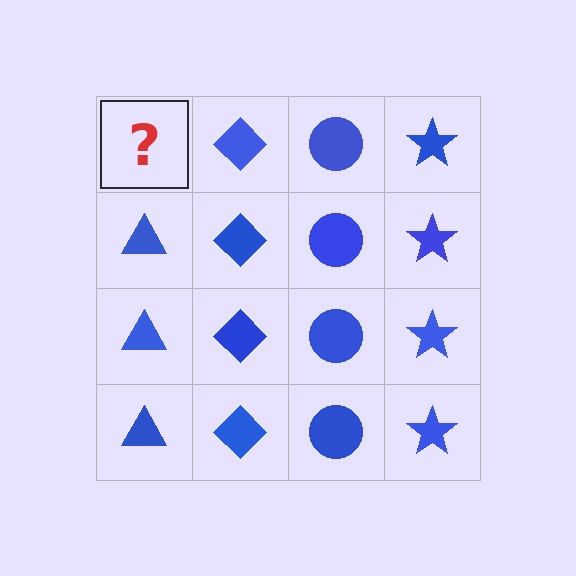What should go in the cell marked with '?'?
The missing cell should contain a blue triangle.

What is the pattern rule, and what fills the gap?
The rule is that each column has a consistent shape. The gap should be filled with a blue triangle.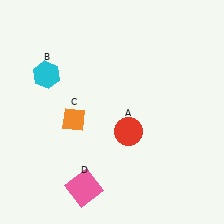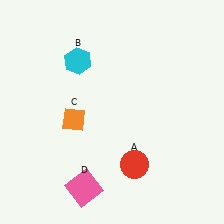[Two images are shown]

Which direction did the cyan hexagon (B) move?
The cyan hexagon (B) moved right.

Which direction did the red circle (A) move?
The red circle (A) moved down.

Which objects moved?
The objects that moved are: the red circle (A), the cyan hexagon (B).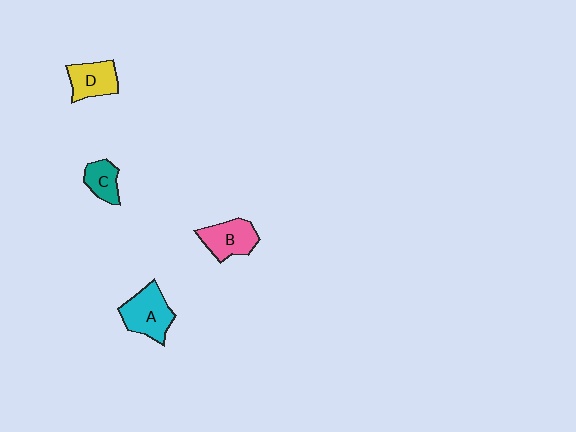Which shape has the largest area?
Shape A (cyan).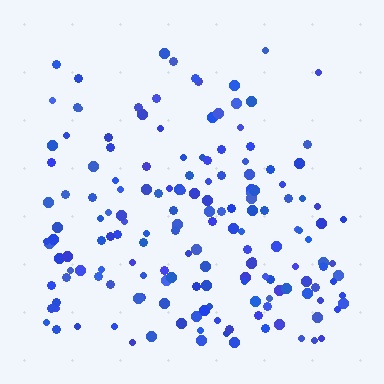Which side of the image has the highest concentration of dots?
The bottom.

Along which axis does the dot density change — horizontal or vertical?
Vertical.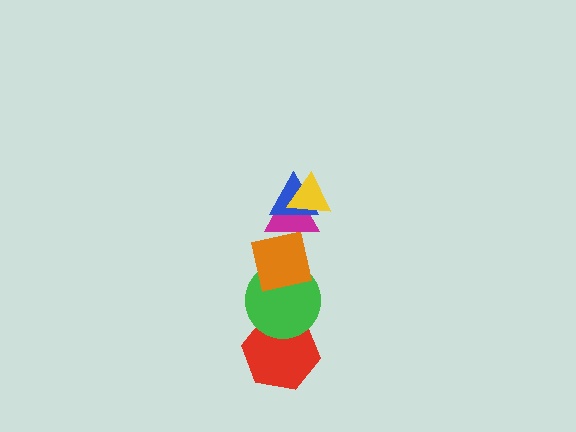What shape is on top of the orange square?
The magenta triangle is on top of the orange square.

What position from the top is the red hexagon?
The red hexagon is 6th from the top.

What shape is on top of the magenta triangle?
The blue triangle is on top of the magenta triangle.